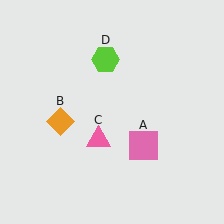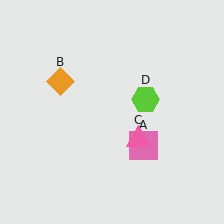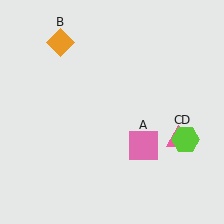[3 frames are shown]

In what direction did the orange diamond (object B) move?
The orange diamond (object B) moved up.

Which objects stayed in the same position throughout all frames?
Pink square (object A) remained stationary.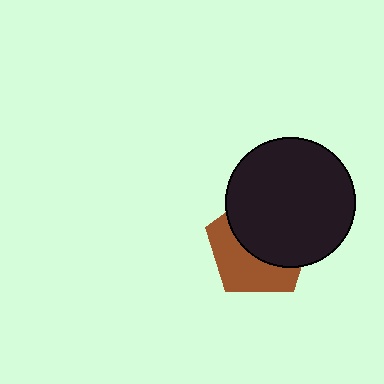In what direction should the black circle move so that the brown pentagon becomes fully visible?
The black circle should move toward the upper-right. That is the shortest direction to clear the overlap and leave the brown pentagon fully visible.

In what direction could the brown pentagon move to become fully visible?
The brown pentagon could move toward the lower-left. That would shift it out from behind the black circle entirely.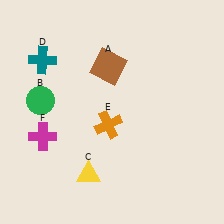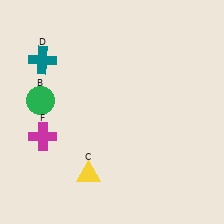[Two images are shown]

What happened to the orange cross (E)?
The orange cross (E) was removed in Image 2. It was in the bottom-left area of Image 1.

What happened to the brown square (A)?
The brown square (A) was removed in Image 2. It was in the top-left area of Image 1.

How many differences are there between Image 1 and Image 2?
There are 2 differences between the two images.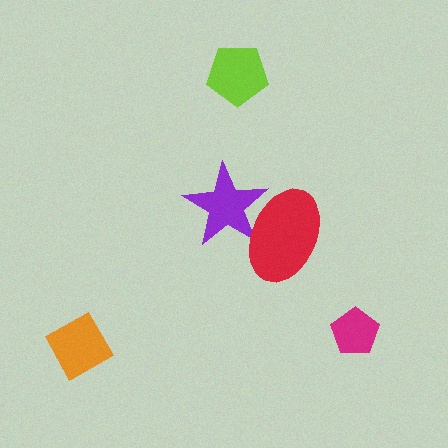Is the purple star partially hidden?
Yes, it is partially covered by another shape.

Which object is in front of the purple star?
The red ellipse is in front of the purple star.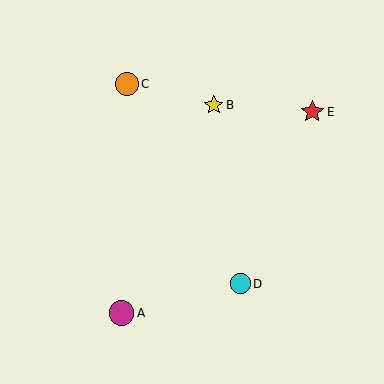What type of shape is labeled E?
Shape E is a red star.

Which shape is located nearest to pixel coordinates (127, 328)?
The magenta circle (labeled A) at (122, 313) is nearest to that location.